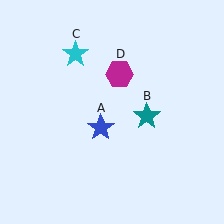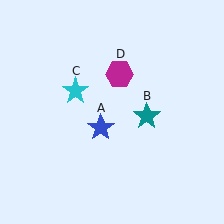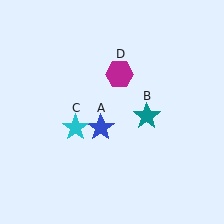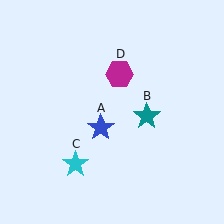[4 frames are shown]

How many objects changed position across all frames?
1 object changed position: cyan star (object C).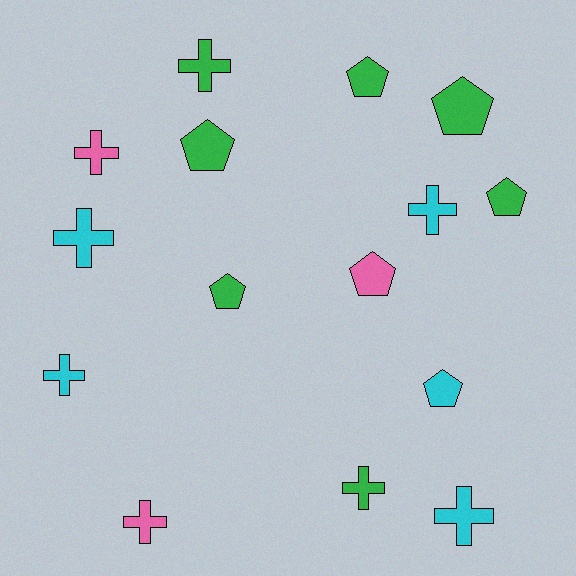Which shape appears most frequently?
Cross, with 8 objects.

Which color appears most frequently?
Green, with 7 objects.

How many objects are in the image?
There are 15 objects.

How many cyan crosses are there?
There are 4 cyan crosses.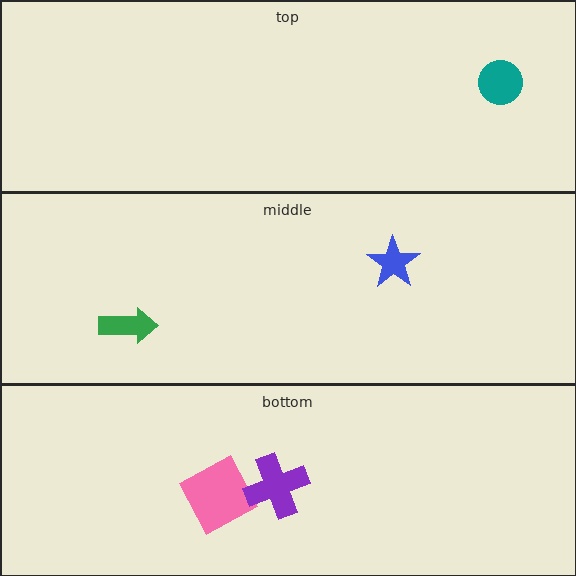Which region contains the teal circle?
The top region.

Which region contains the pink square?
The bottom region.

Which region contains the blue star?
The middle region.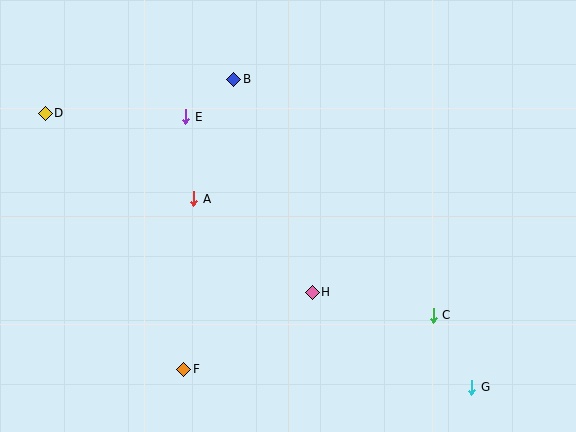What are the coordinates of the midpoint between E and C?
The midpoint between E and C is at (309, 216).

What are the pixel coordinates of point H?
Point H is at (312, 292).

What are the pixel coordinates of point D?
Point D is at (45, 113).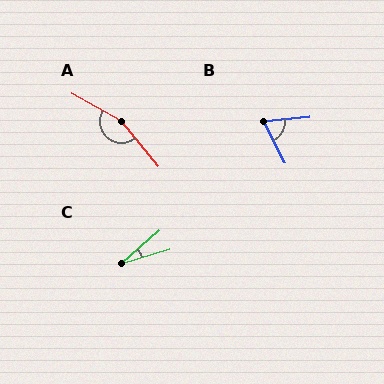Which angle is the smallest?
C, at approximately 25 degrees.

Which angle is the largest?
A, at approximately 159 degrees.